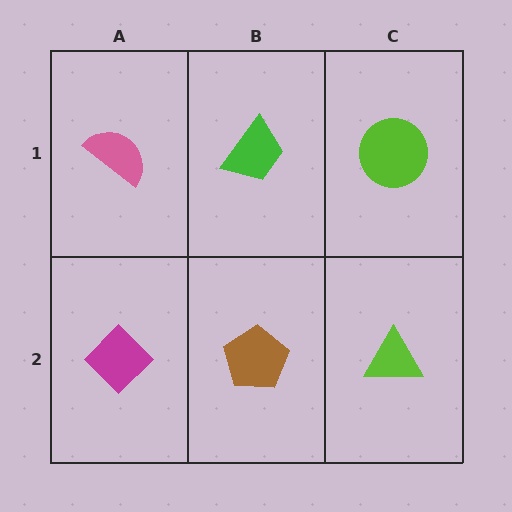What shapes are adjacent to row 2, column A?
A pink semicircle (row 1, column A), a brown pentagon (row 2, column B).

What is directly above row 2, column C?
A lime circle.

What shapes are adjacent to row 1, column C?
A lime triangle (row 2, column C), a green trapezoid (row 1, column B).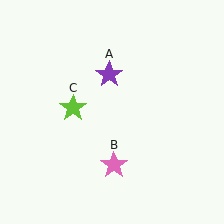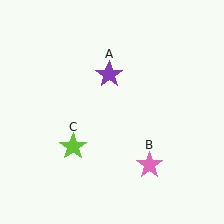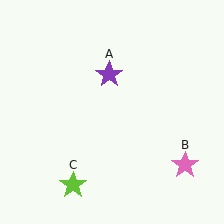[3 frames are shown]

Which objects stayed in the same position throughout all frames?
Purple star (object A) remained stationary.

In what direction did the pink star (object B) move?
The pink star (object B) moved right.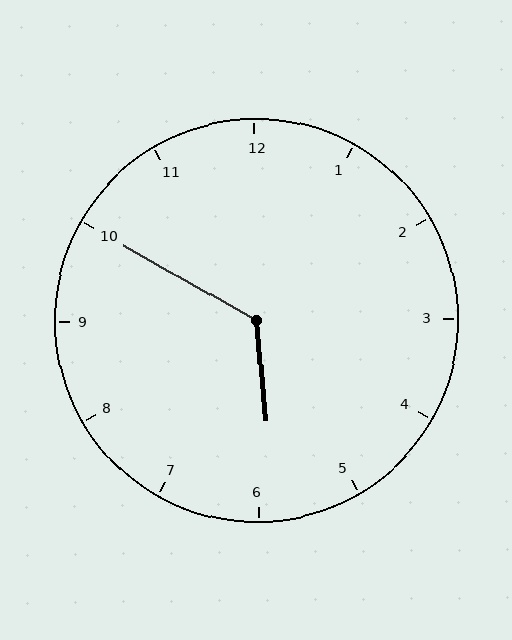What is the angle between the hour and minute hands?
Approximately 125 degrees.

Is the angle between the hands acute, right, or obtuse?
It is obtuse.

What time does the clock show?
5:50.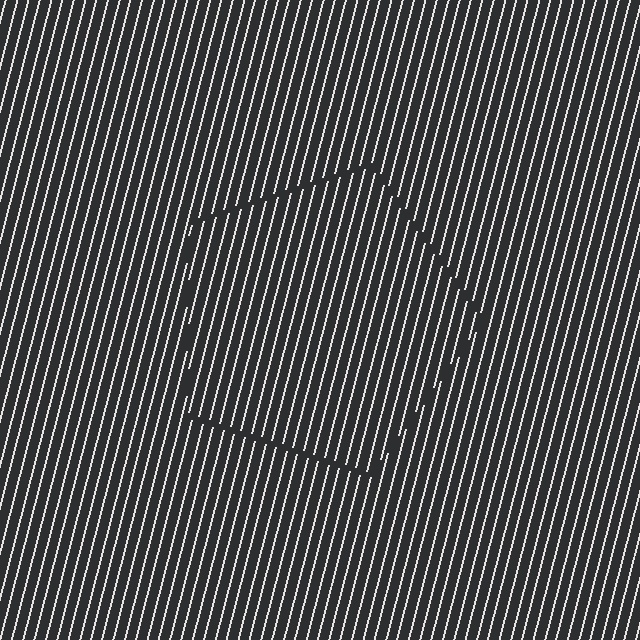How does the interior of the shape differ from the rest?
The interior of the shape contains the same grating, shifted by half a period — the contour is defined by the phase discontinuity where line-ends from the inner and outer gratings abut.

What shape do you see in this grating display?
An illusory pentagon. The interior of the shape contains the same grating, shifted by half a period — the contour is defined by the phase discontinuity where line-ends from the inner and outer gratings abut.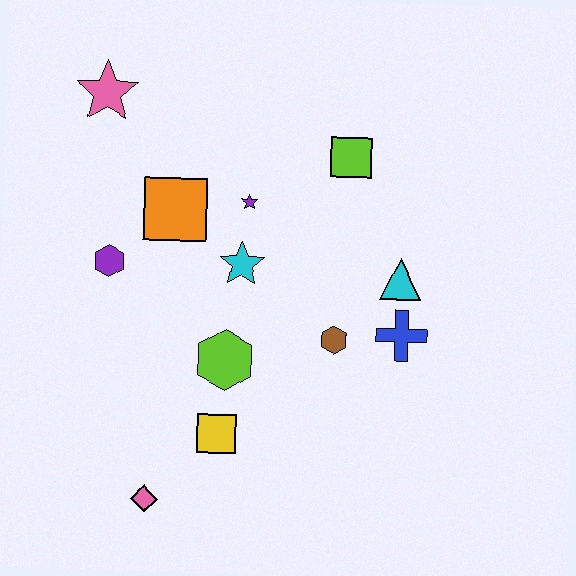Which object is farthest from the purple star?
The pink diamond is farthest from the purple star.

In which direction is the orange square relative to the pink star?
The orange square is below the pink star.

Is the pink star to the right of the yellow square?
No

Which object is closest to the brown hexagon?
The blue cross is closest to the brown hexagon.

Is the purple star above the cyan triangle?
Yes